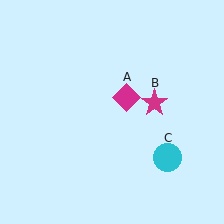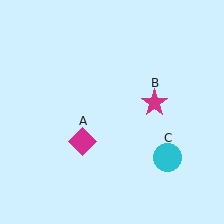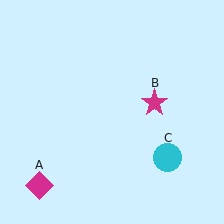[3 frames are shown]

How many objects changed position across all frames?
1 object changed position: magenta diamond (object A).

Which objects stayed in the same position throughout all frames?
Magenta star (object B) and cyan circle (object C) remained stationary.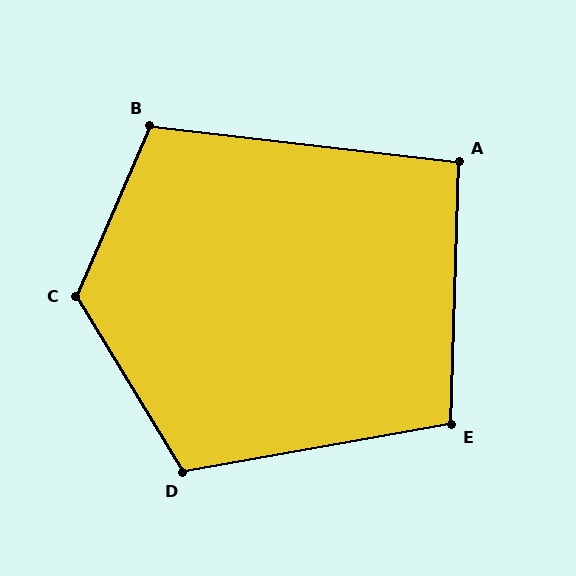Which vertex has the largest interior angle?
C, at approximately 125 degrees.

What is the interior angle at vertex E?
Approximately 102 degrees (obtuse).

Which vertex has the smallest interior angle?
A, at approximately 95 degrees.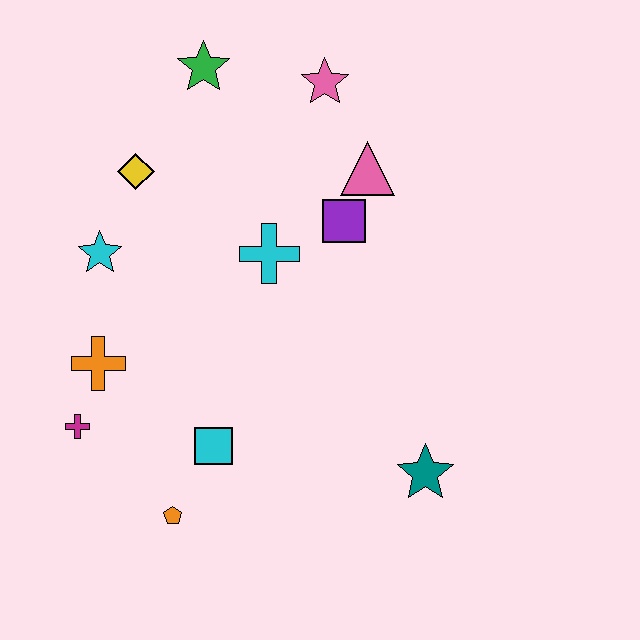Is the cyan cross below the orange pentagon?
No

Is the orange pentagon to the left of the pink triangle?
Yes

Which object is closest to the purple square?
The pink triangle is closest to the purple square.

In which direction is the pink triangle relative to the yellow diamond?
The pink triangle is to the right of the yellow diamond.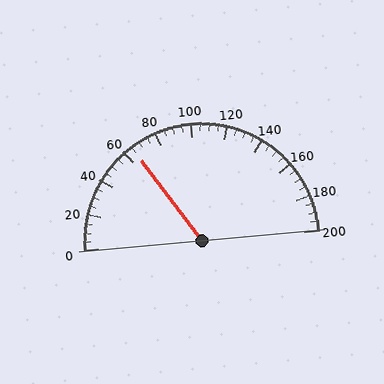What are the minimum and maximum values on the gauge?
The gauge ranges from 0 to 200.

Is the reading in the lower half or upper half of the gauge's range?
The reading is in the lower half of the range (0 to 200).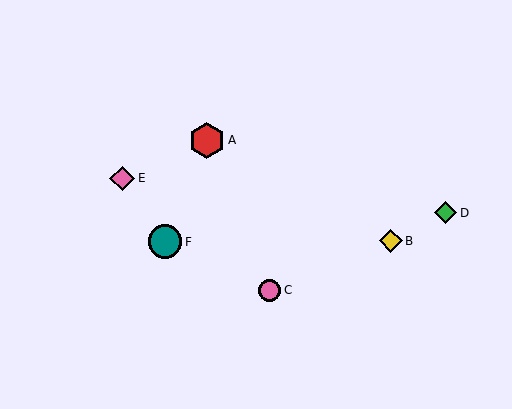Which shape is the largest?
The red hexagon (labeled A) is the largest.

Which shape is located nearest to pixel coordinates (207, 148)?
The red hexagon (labeled A) at (207, 140) is nearest to that location.